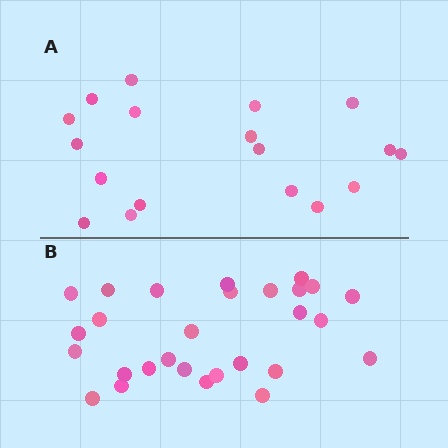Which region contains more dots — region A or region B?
Region B (the bottom region) has more dots.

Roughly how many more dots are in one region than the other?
Region B has roughly 10 or so more dots than region A.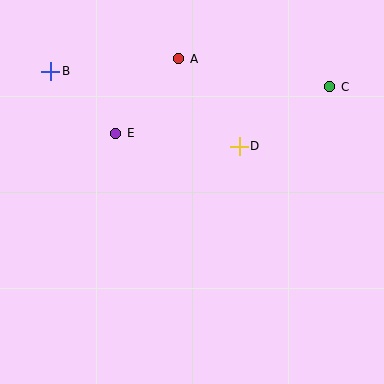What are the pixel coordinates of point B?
Point B is at (51, 71).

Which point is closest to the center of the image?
Point D at (239, 146) is closest to the center.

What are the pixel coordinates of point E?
Point E is at (116, 133).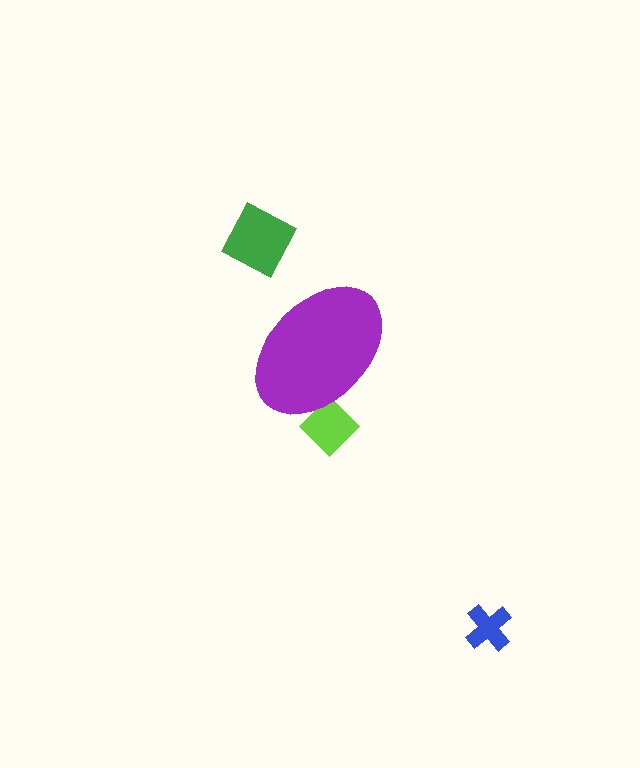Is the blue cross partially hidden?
No, the blue cross is fully visible.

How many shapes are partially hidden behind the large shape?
1 shape is partially hidden.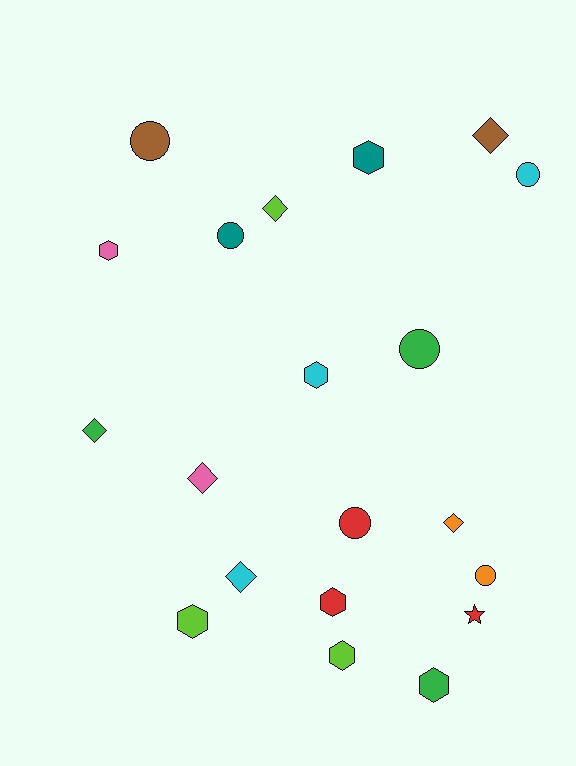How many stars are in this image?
There is 1 star.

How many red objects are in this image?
There are 3 red objects.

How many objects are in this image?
There are 20 objects.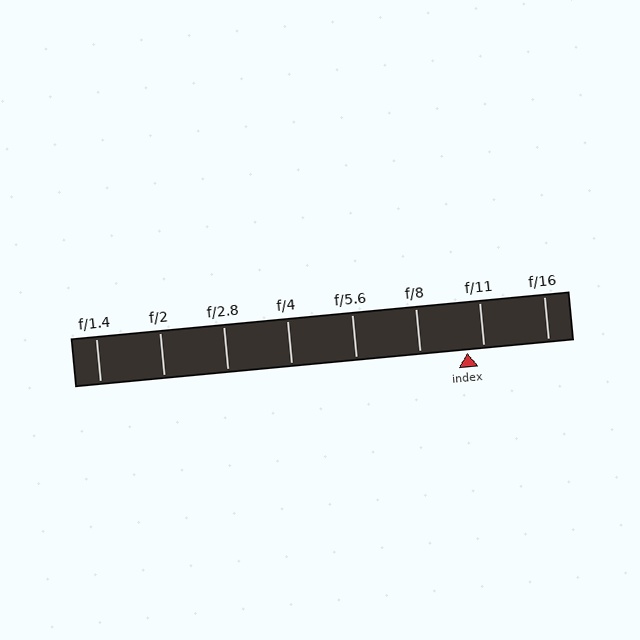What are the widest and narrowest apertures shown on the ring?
The widest aperture shown is f/1.4 and the narrowest is f/16.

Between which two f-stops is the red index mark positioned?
The index mark is between f/8 and f/11.